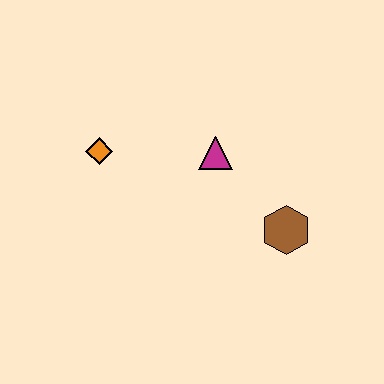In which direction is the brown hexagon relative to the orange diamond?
The brown hexagon is to the right of the orange diamond.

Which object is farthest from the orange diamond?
The brown hexagon is farthest from the orange diamond.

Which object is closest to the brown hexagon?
The magenta triangle is closest to the brown hexagon.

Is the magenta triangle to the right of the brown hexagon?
No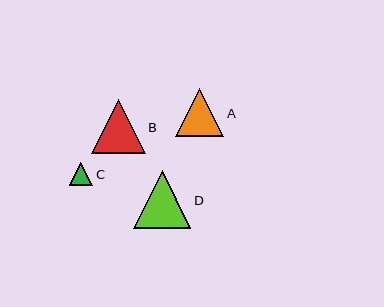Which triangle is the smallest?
Triangle C is the smallest with a size of approximately 23 pixels.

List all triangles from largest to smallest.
From largest to smallest: D, B, A, C.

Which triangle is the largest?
Triangle D is the largest with a size of approximately 57 pixels.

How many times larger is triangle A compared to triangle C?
Triangle A is approximately 2.1 times the size of triangle C.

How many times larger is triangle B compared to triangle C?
Triangle B is approximately 2.3 times the size of triangle C.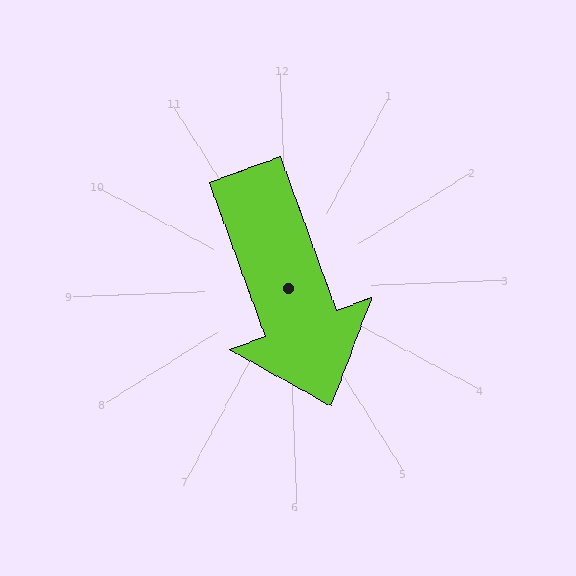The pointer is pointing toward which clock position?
Roughly 5 o'clock.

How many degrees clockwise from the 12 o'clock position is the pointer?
Approximately 162 degrees.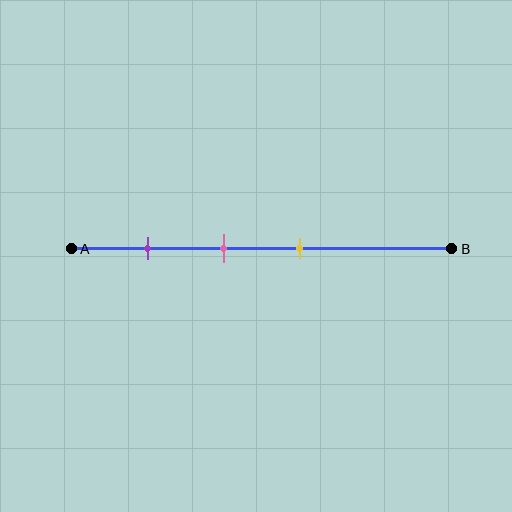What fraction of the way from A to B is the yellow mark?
The yellow mark is approximately 60% (0.6) of the way from A to B.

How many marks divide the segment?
There are 3 marks dividing the segment.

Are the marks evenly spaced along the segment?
Yes, the marks are approximately evenly spaced.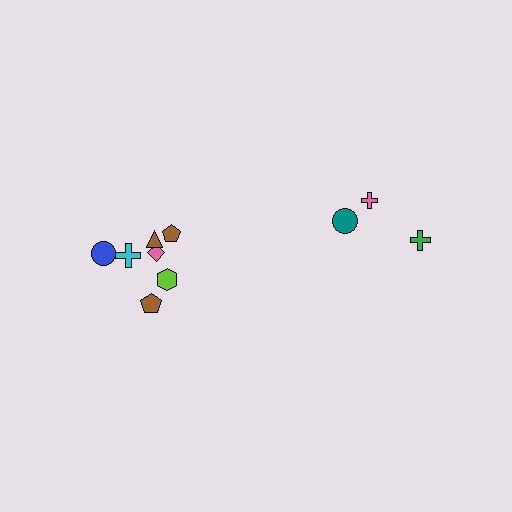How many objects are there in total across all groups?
There are 10 objects.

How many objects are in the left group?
There are 7 objects.